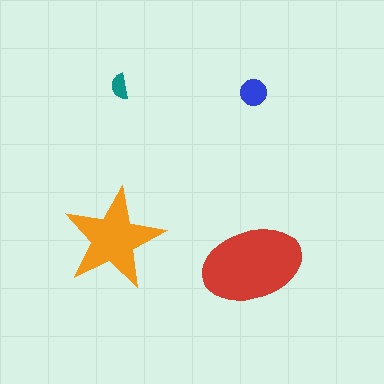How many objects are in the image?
There are 4 objects in the image.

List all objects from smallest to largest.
The teal semicircle, the blue circle, the orange star, the red ellipse.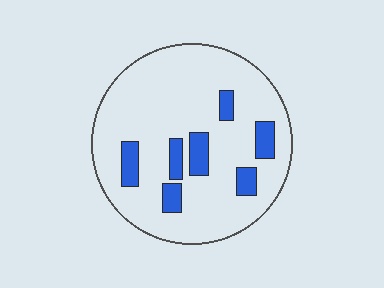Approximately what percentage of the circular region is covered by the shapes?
Approximately 15%.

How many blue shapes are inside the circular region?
7.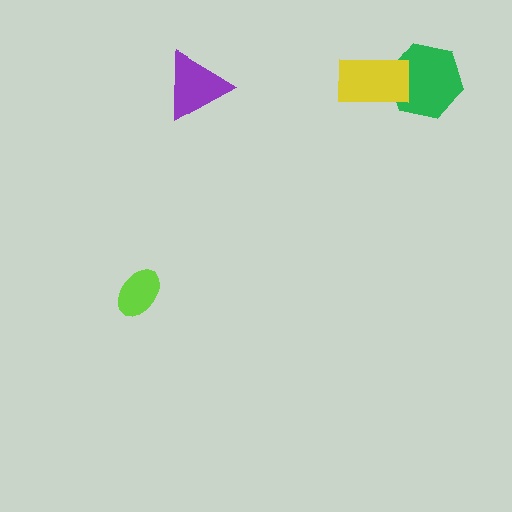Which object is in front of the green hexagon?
The yellow rectangle is in front of the green hexagon.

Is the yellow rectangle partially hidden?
No, no other shape covers it.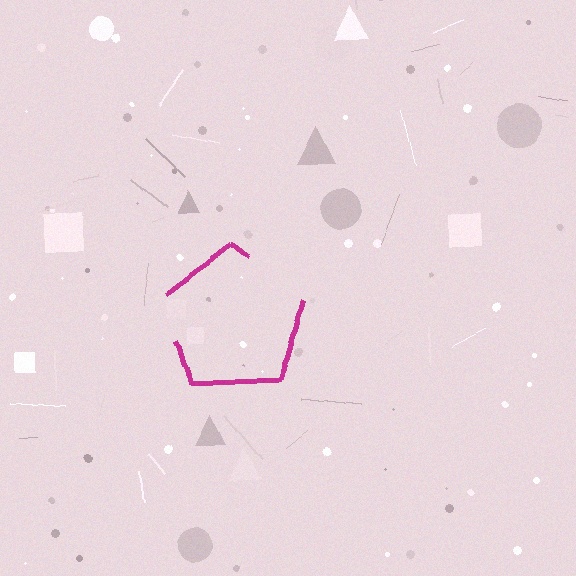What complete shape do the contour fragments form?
The contour fragments form a pentagon.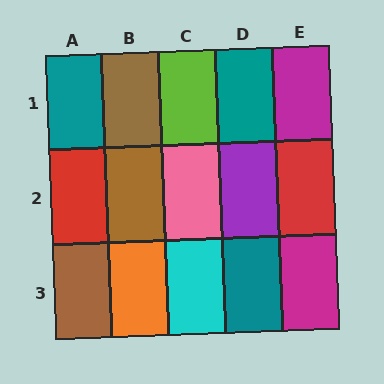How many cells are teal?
3 cells are teal.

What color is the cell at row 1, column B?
Brown.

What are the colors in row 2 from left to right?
Red, brown, pink, purple, red.